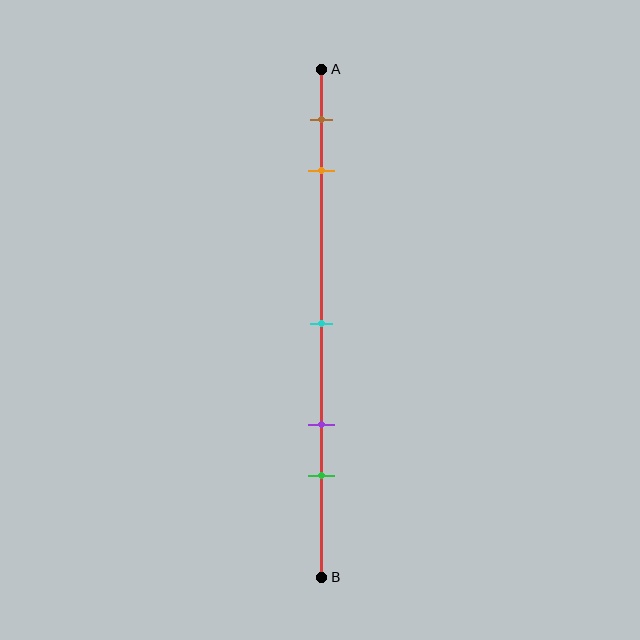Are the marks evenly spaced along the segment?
No, the marks are not evenly spaced.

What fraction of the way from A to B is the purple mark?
The purple mark is approximately 70% (0.7) of the way from A to B.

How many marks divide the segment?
There are 5 marks dividing the segment.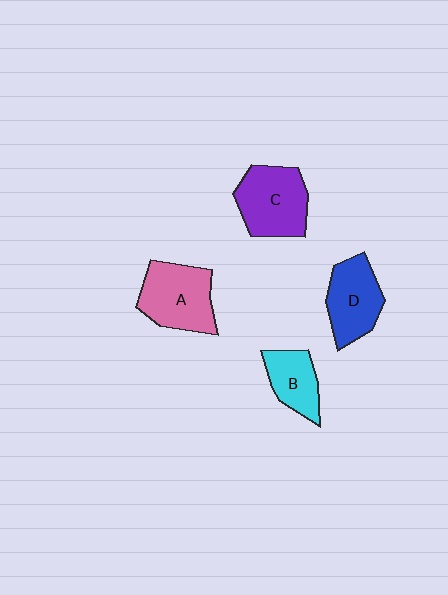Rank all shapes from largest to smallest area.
From largest to smallest: C (purple), A (pink), D (blue), B (cyan).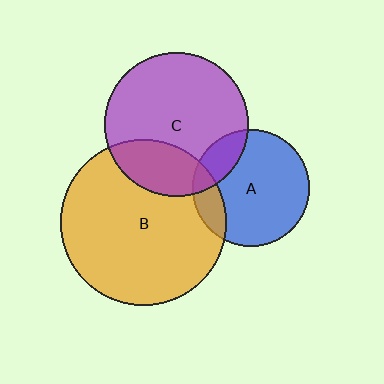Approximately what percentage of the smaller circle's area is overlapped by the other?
Approximately 15%.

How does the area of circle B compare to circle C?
Approximately 1.3 times.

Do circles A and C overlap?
Yes.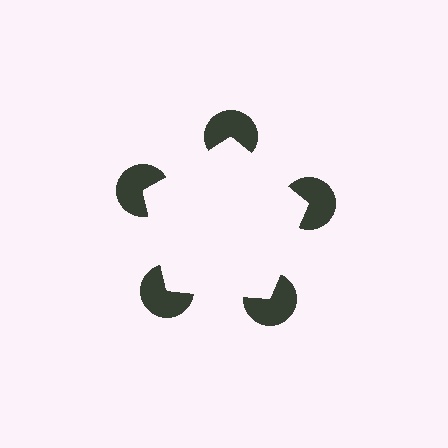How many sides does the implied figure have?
5 sides.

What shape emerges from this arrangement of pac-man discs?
An illusory pentagon — its edges are inferred from the aligned wedge cuts in the pac-man discs, not physically drawn.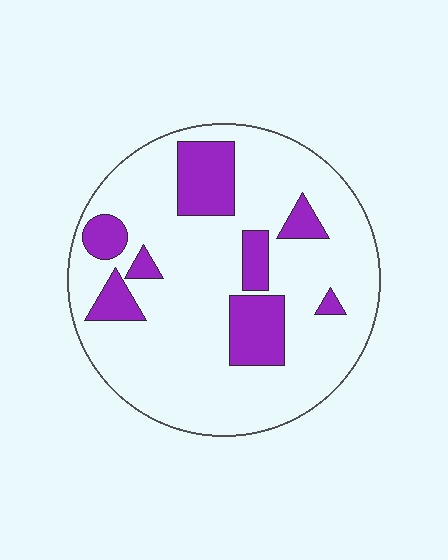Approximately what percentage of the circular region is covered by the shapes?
Approximately 20%.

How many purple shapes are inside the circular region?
8.